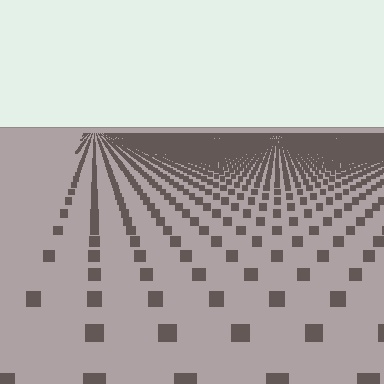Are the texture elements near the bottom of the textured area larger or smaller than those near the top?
Larger. Near the bottom, elements are closer to the viewer and appear at a bigger on-screen size.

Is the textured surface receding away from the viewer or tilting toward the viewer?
The surface is receding away from the viewer. Texture elements get smaller and denser toward the top.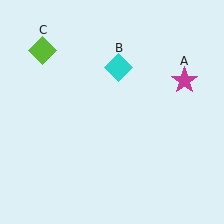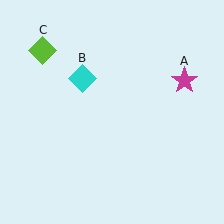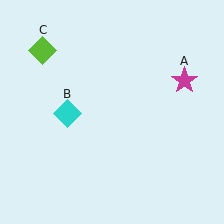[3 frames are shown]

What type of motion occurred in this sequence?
The cyan diamond (object B) rotated counterclockwise around the center of the scene.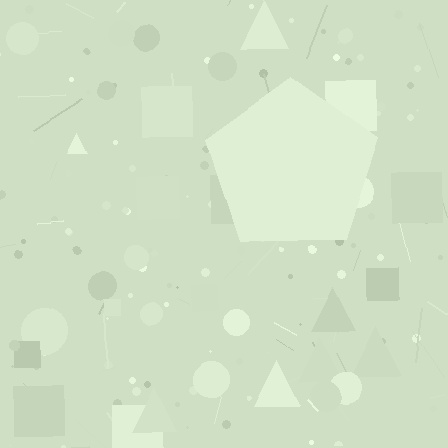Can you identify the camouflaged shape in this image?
The camouflaged shape is a pentagon.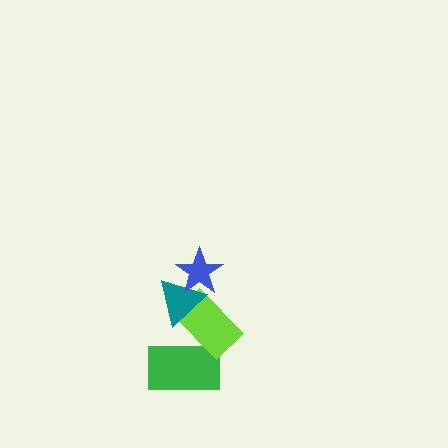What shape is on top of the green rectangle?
The lime rectangle is on top of the green rectangle.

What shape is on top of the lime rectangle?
The teal triangle is on top of the lime rectangle.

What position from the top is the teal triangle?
The teal triangle is 2nd from the top.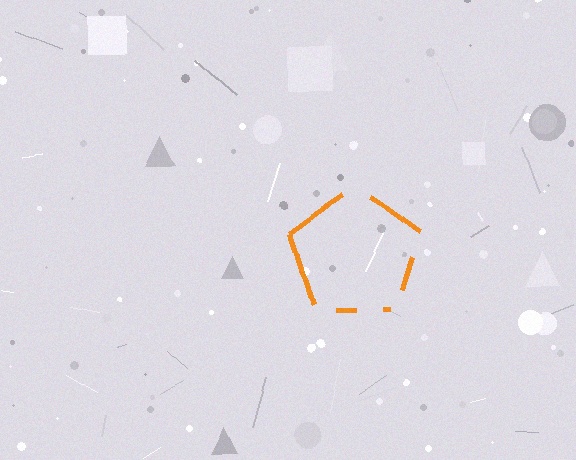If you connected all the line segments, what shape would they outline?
They would outline a pentagon.